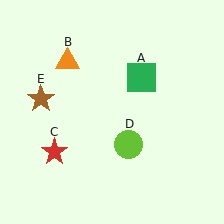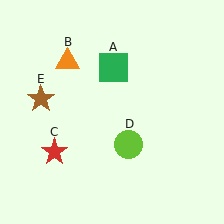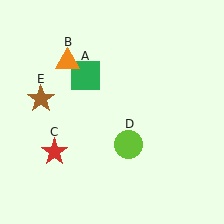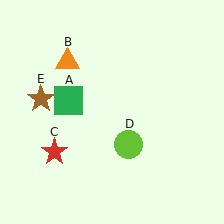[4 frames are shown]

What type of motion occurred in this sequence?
The green square (object A) rotated counterclockwise around the center of the scene.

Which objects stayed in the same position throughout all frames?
Orange triangle (object B) and red star (object C) and lime circle (object D) and brown star (object E) remained stationary.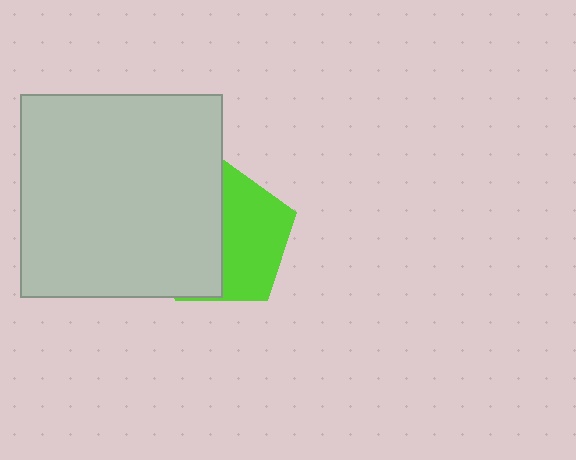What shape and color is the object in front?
The object in front is a light gray square.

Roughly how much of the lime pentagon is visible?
About half of it is visible (roughly 49%).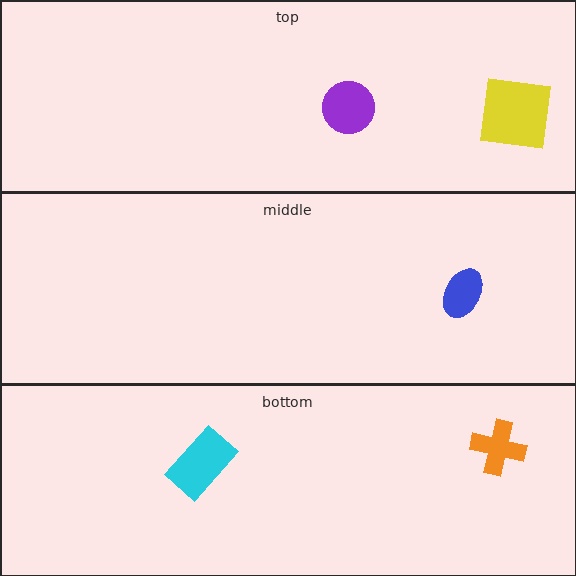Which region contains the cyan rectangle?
The bottom region.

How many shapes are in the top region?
2.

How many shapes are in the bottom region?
2.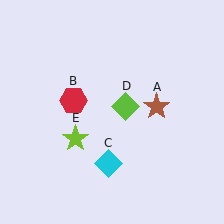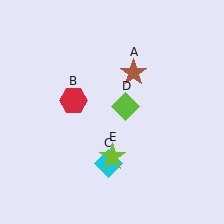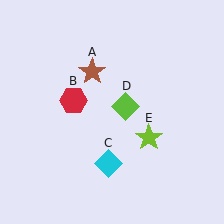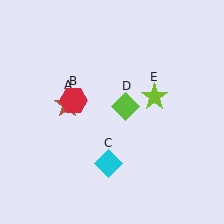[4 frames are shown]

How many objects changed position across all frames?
2 objects changed position: brown star (object A), lime star (object E).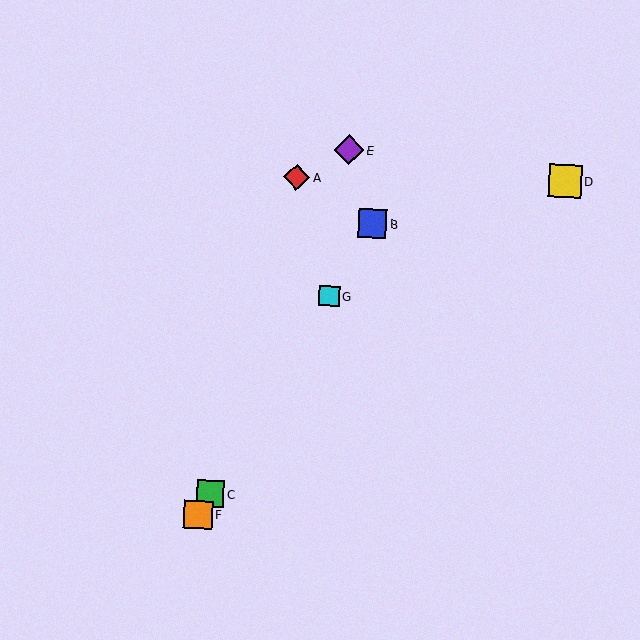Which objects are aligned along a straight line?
Objects B, C, F, G are aligned along a straight line.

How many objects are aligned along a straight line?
4 objects (B, C, F, G) are aligned along a straight line.